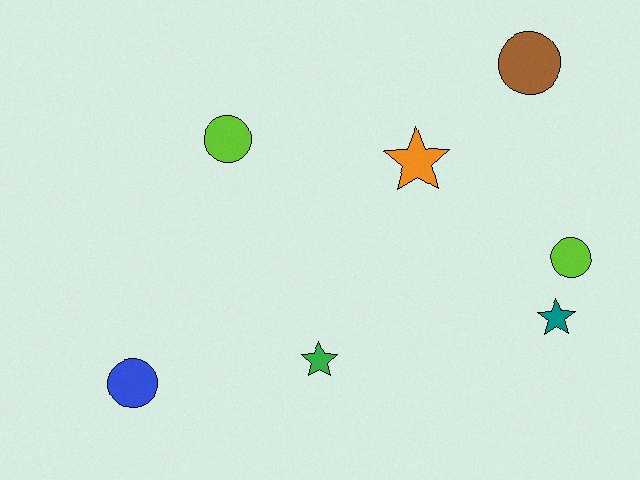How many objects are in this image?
There are 7 objects.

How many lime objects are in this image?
There are 2 lime objects.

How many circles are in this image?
There are 4 circles.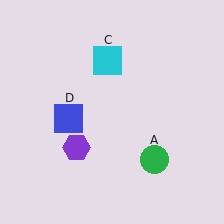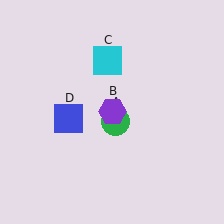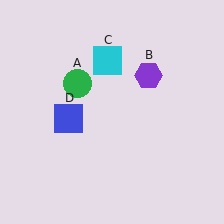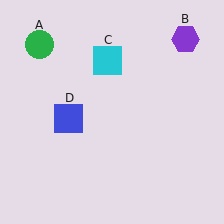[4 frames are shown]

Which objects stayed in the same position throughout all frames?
Cyan square (object C) and blue square (object D) remained stationary.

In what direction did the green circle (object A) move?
The green circle (object A) moved up and to the left.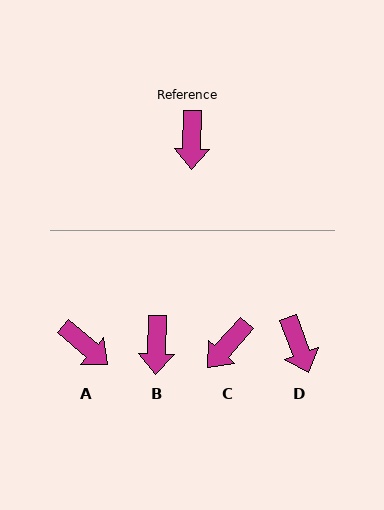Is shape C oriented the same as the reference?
No, it is off by about 40 degrees.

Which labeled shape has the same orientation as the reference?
B.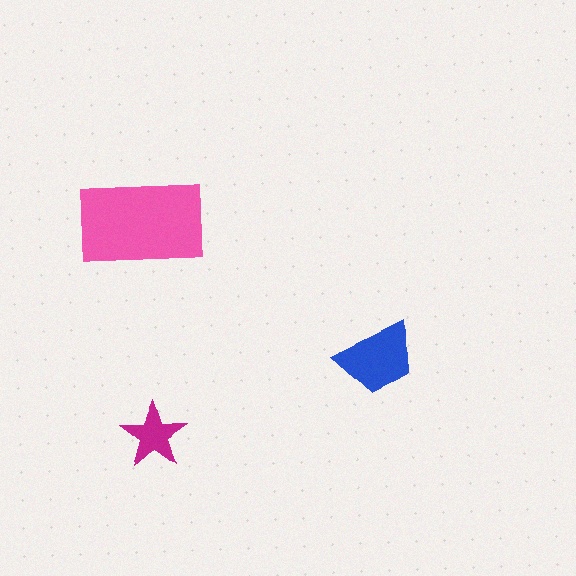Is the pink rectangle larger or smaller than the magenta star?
Larger.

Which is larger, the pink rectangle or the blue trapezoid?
The pink rectangle.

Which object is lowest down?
The magenta star is bottommost.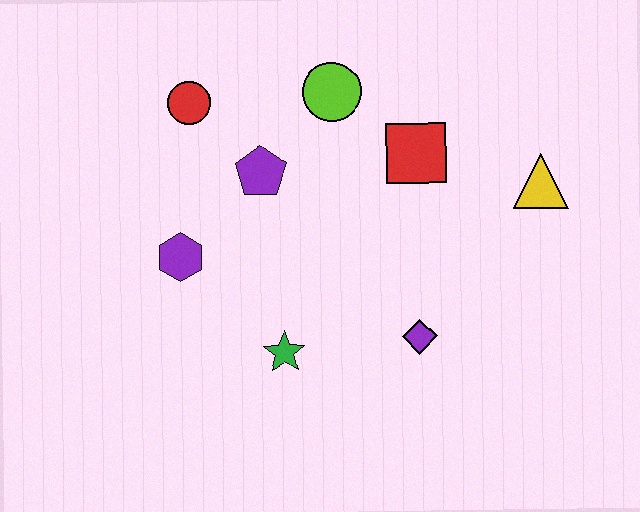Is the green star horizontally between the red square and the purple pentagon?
Yes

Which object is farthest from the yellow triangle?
The purple hexagon is farthest from the yellow triangle.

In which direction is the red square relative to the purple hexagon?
The red square is to the right of the purple hexagon.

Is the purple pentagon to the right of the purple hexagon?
Yes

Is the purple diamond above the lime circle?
No